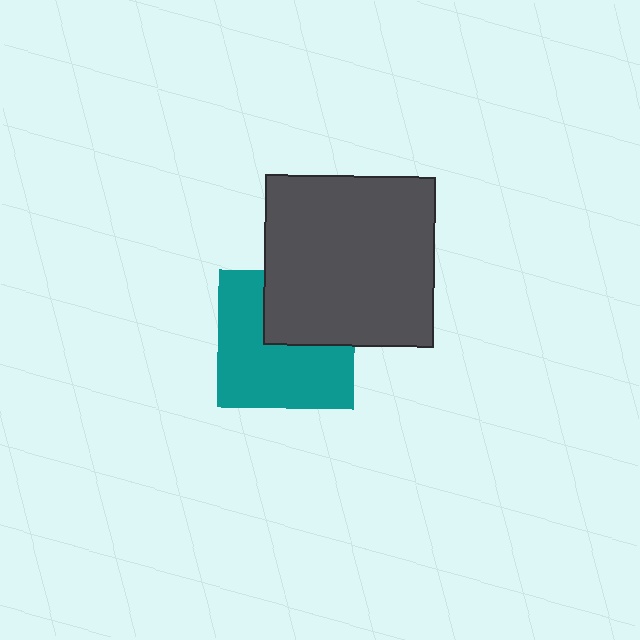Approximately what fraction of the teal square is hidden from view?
Roughly 36% of the teal square is hidden behind the dark gray square.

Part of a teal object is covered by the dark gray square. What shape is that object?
It is a square.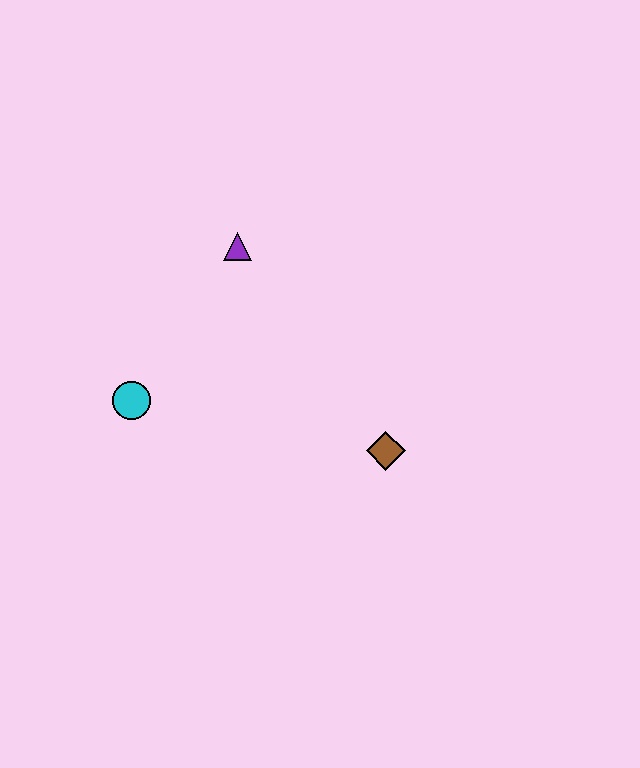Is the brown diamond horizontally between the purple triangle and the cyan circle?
No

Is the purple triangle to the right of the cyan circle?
Yes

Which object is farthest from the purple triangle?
The brown diamond is farthest from the purple triangle.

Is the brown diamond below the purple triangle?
Yes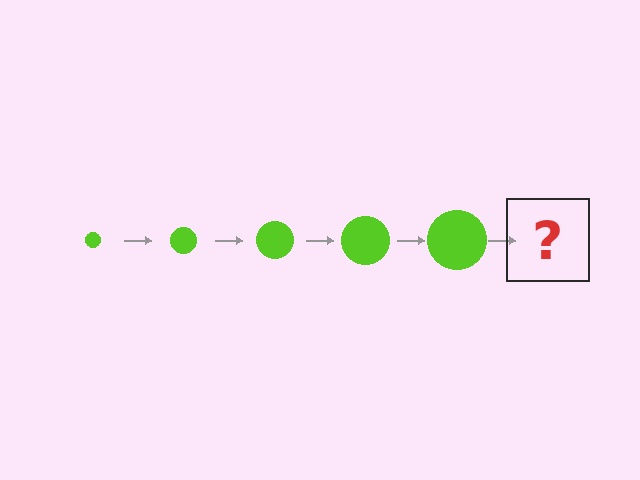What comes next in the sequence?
The next element should be a lime circle, larger than the previous one.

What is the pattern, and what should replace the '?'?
The pattern is that the circle gets progressively larger each step. The '?' should be a lime circle, larger than the previous one.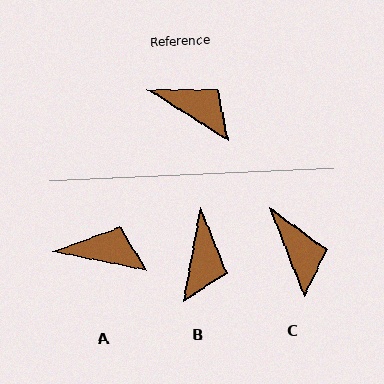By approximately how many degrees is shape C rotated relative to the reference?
Approximately 36 degrees clockwise.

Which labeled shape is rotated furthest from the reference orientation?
B, about 68 degrees away.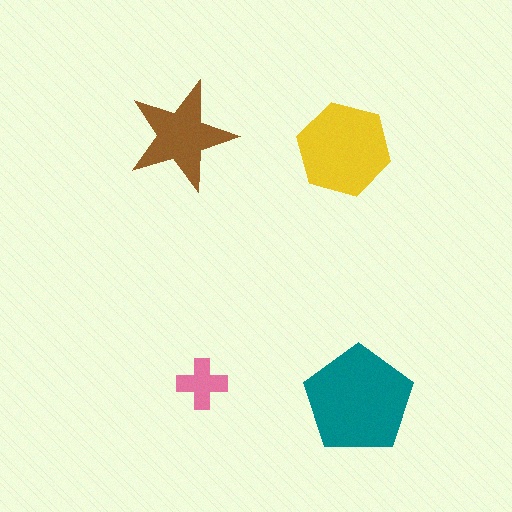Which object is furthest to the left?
The brown star is leftmost.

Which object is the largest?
The teal pentagon.